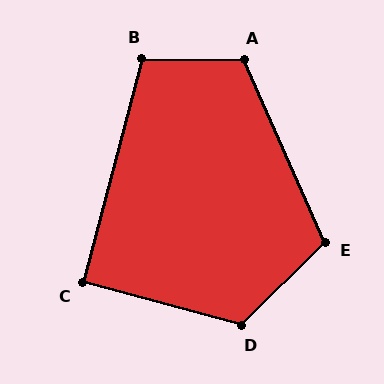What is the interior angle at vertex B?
Approximately 104 degrees (obtuse).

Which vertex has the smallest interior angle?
C, at approximately 90 degrees.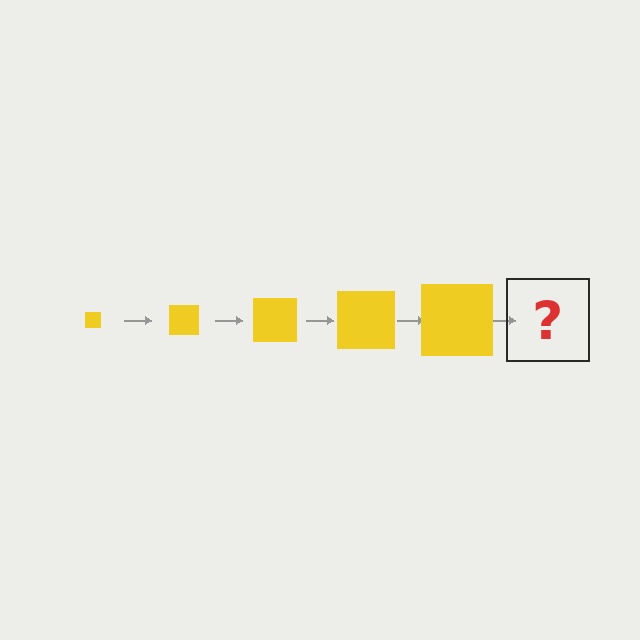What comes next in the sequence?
The next element should be a yellow square, larger than the previous one.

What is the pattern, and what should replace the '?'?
The pattern is that the square gets progressively larger each step. The '?' should be a yellow square, larger than the previous one.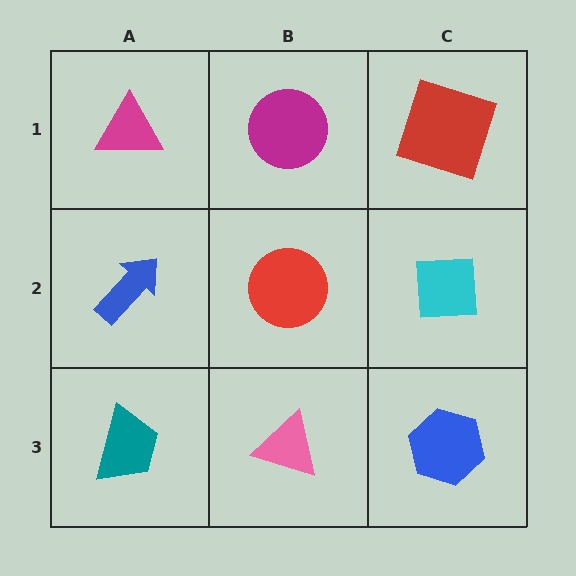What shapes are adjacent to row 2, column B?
A magenta circle (row 1, column B), a pink triangle (row 3, column B), a blue arrow (row 2, column A), a cyan square (row 2, column C).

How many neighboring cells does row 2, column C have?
3.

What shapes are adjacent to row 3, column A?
A blue arrow (row 2, column A), a pink triangle (row 3, column B).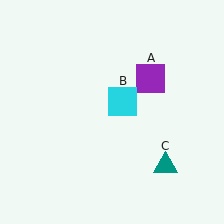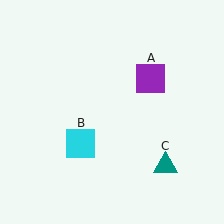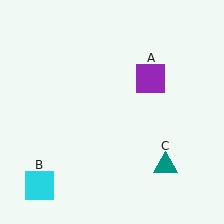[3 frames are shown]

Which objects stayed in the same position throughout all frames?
Purple square (object A) and teal triangle (object C) remained stationary.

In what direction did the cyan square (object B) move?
The cyan square (object B) moved down and to the left.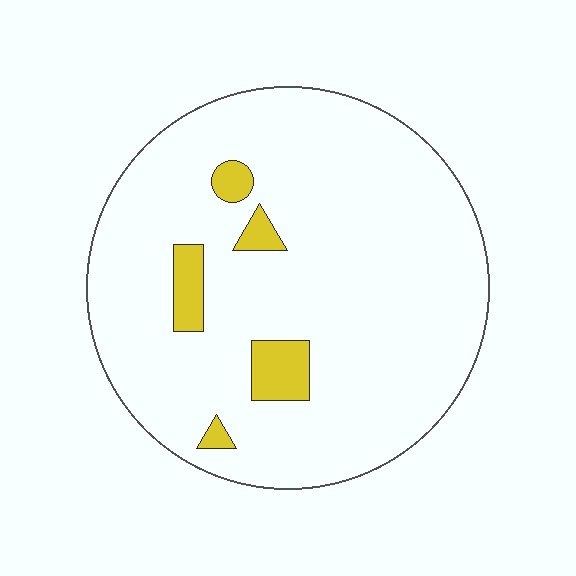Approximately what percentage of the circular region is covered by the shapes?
Approximately 10%.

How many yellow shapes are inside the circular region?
5.